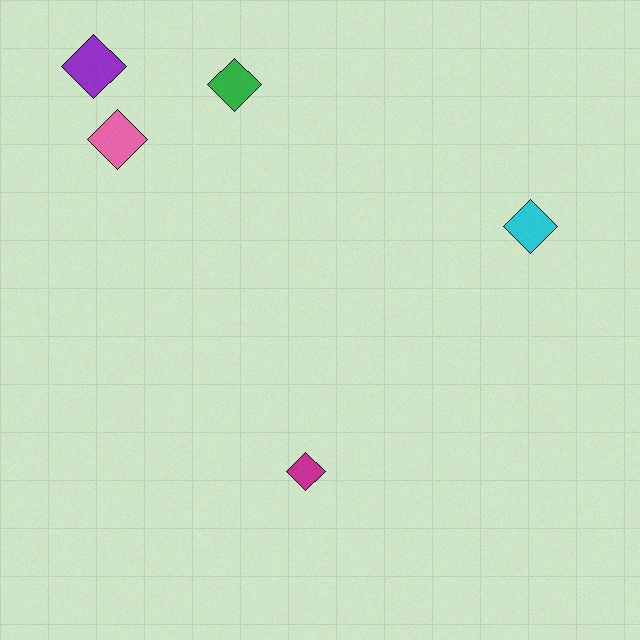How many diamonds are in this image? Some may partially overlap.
There are 5 diamonds.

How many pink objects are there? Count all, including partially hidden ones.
There is 1 pink object.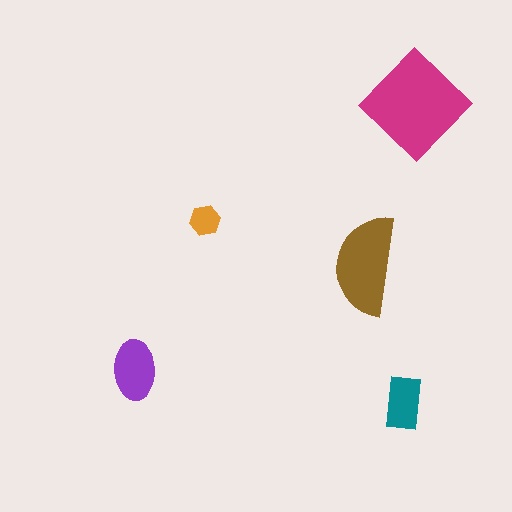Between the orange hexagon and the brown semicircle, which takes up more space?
The brown semicircle.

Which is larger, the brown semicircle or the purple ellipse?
The brown semicircle.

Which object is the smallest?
The orange hexagon.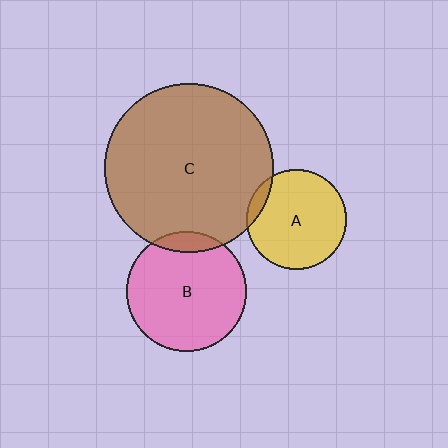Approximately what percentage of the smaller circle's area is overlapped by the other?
Approximately 10%.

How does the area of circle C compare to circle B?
Approximately 2.0 times.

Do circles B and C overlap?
Yes.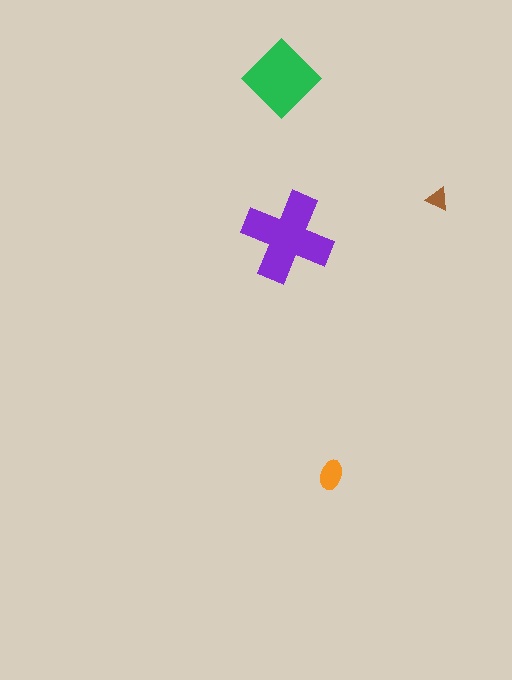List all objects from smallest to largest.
The brown triangle, the orange ellipse, the green diamond, the purple cross.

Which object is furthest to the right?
The brown triangle is rightmost.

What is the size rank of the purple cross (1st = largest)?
1st.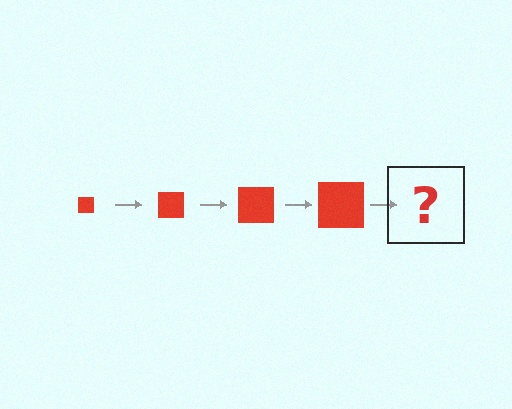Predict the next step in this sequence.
The next step is a red square, larger than the previous one.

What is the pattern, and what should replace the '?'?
The pattern is that the square gets progressively larger each step. The '?' should be a red square, larger than the previous one.